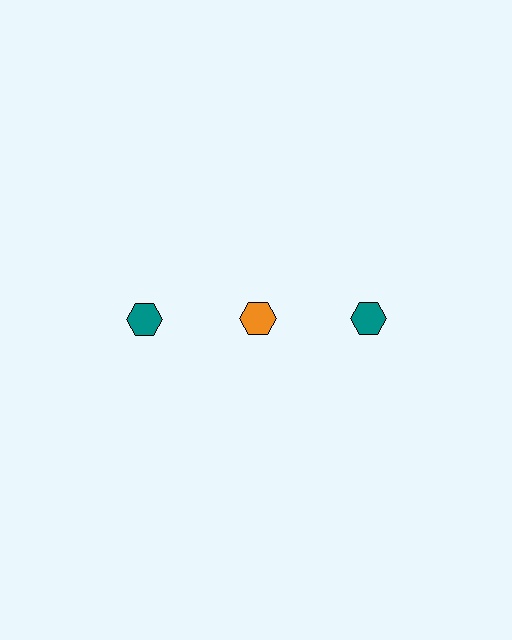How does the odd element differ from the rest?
It has a different color: orange instead of teal.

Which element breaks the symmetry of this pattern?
The orange hexagon in the top row, second from left column breaks the symmetry. All other shapes are teal hexagons.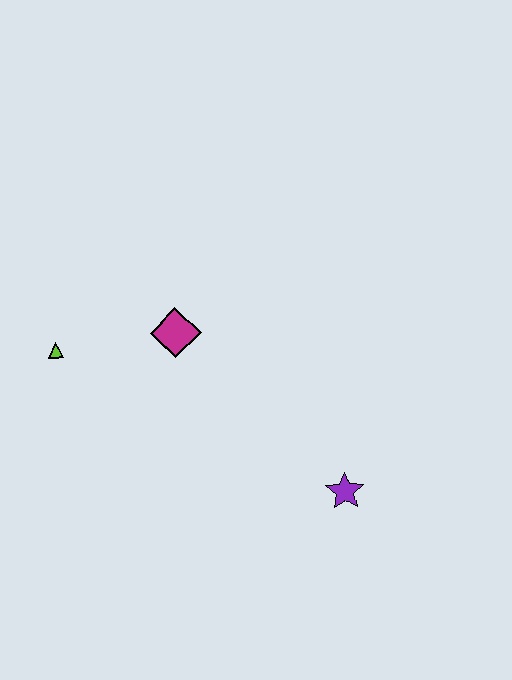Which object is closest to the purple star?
The magenta diamond is closest to the purple star.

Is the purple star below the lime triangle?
Yes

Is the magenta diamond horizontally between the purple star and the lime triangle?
Yes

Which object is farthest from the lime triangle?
The purple star is farthest from the lime triangle.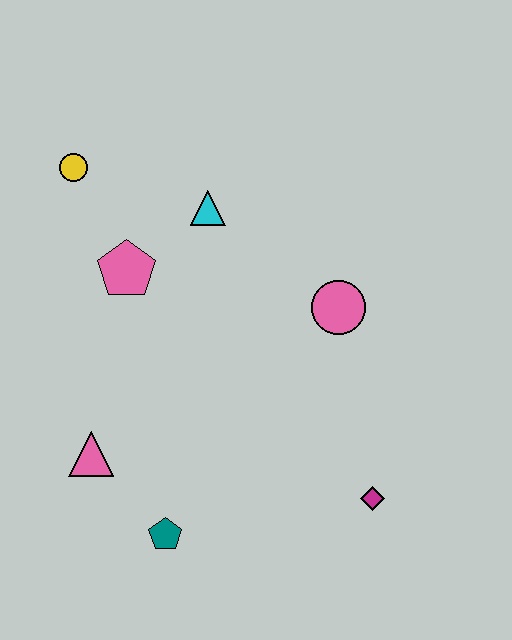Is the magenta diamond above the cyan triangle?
No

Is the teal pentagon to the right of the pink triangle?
Yes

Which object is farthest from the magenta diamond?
The yellow circle is farthest from the magenta diamond.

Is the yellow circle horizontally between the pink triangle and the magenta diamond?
No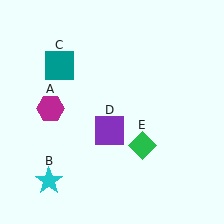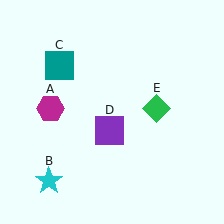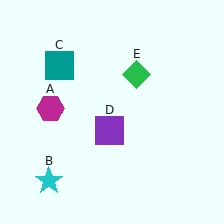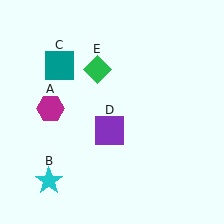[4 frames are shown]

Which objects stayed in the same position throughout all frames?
Magenta hexagon (object A) and cyan star (object B) and teal square (object C) and purple square (object D) remained stationary.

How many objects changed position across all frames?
1 object changed position: green diamond (object E).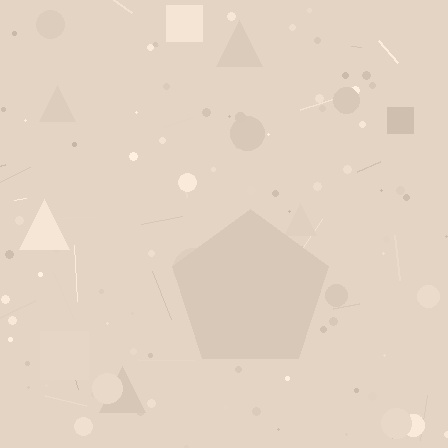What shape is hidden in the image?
A pentagon is hidden in the image.